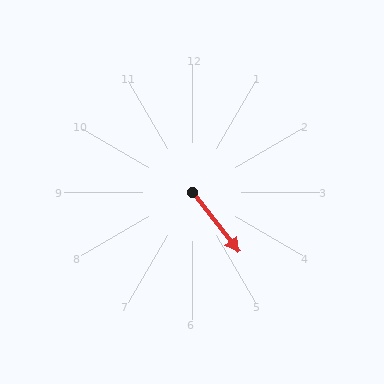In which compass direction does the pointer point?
Southeast.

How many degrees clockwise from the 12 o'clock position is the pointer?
Approximately 142 degrees.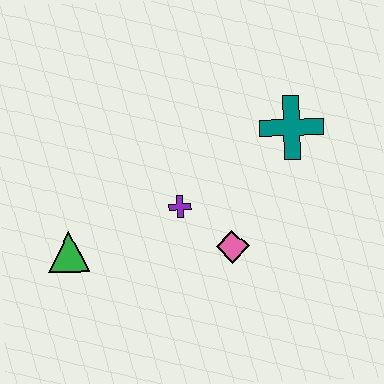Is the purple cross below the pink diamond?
No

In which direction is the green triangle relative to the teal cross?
The green triangle is to the left of the teal cross.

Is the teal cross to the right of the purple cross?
Yes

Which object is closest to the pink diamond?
The purple cross is closest to the pink diamond.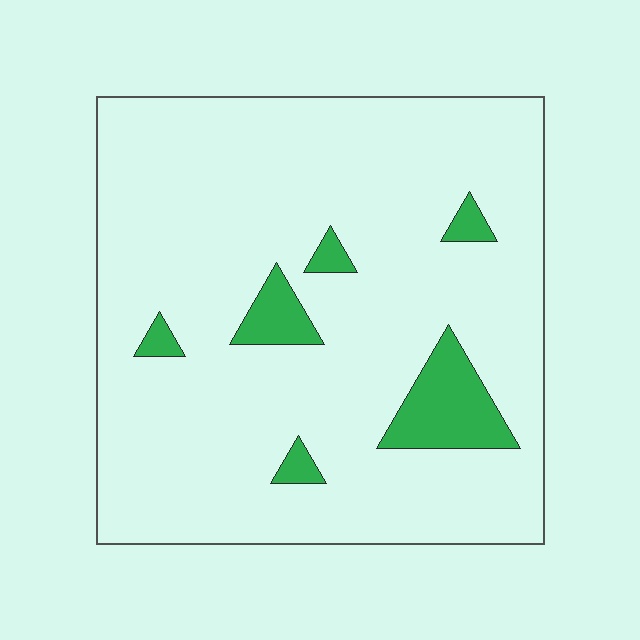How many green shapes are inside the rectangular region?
6.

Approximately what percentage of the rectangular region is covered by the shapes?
Approximately 10%.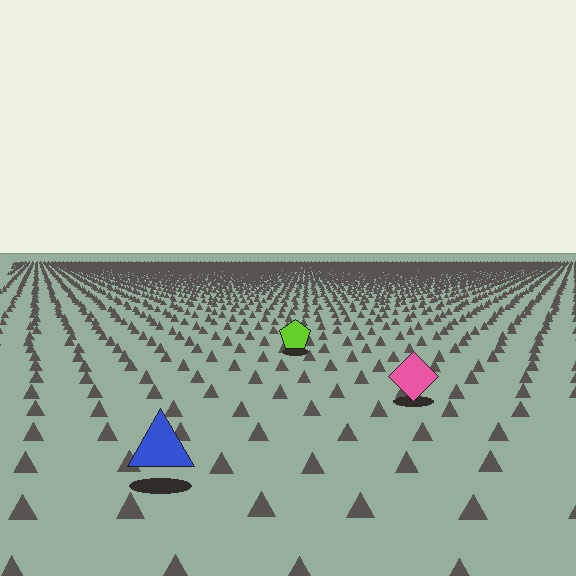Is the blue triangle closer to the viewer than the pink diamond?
Yes. The blue triangle is closer — you can tell from the texture gradient: the ground texture is coarser near it.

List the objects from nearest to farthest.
From nearest to farthest: the blue triangle, the pink diamond, the lime pentagon.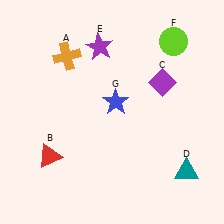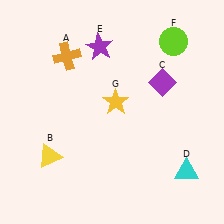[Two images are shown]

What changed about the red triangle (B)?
In Image 1, B is red. In Image 2, it changed to yellow.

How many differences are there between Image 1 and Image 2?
There are 3 differences between the two images.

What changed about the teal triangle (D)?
In Image 1, D is teal. In Image 2, it changed to cyan.